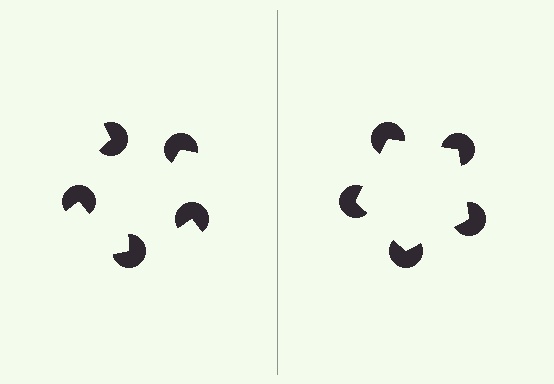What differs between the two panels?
The pac-man discs are positioned identically on both sides; only the wedge orientations differ. On the right they align to a pentagon; on the left they are misaligned.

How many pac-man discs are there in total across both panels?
10 — 5 on each side.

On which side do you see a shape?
An illusory pentagon appears on the right side. On the left side the wedge cuts are rotated, so no coherent shape forms.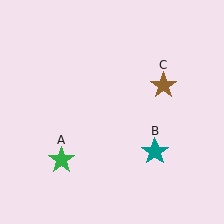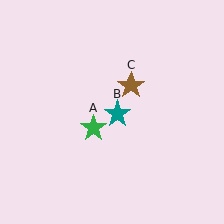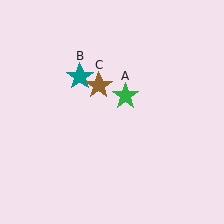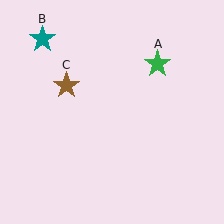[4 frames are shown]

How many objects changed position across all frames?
3 objects changed position: green star (object A), teal star (object B), brown star (object C).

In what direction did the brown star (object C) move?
The brown star (object C) moved left.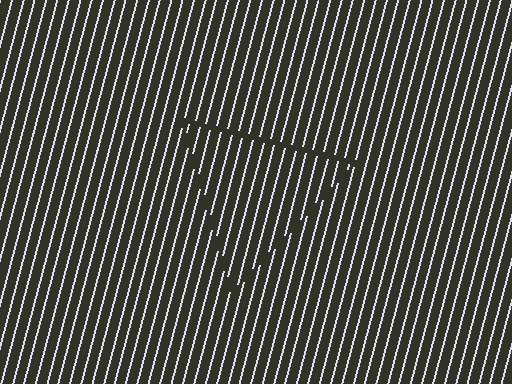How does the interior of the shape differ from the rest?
The interior of the shape contains the same grating, shifted by half a period — the contour is defined by the phase discontinuity where line-ends from the inner and outer gratings abut.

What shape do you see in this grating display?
An illusory triangle. The interior of the shape contains the same grating, shifted by half a period — the contour is defined by the phase discontinuity where line-ends from the inner and outer gratings abut.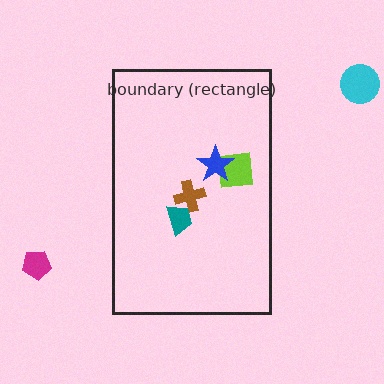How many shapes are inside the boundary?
4 inside, 2 outside.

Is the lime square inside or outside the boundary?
Inside.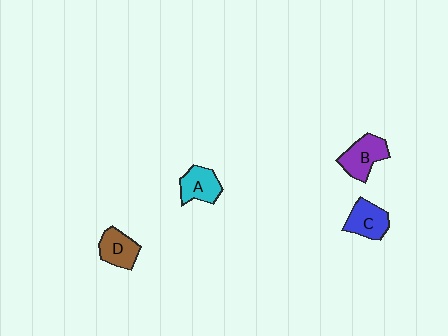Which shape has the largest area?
Shape B (purple).